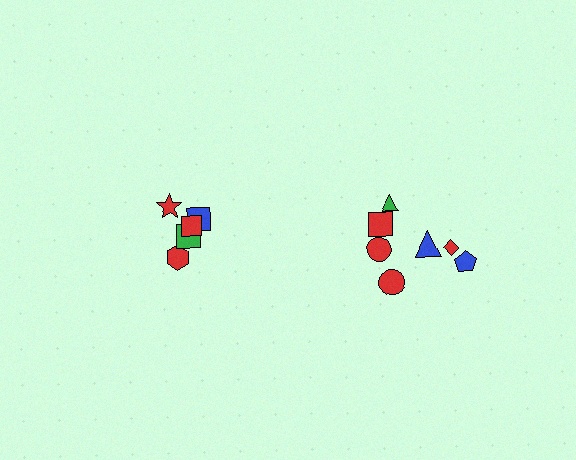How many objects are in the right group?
There are 7 objects.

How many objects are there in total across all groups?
There are 12 objects.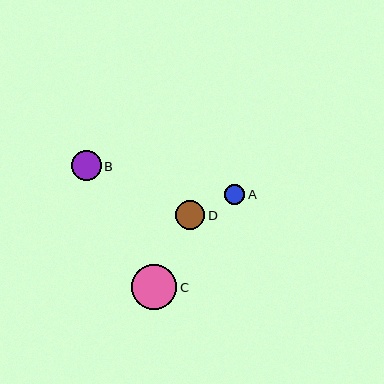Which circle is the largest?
Circle C is the largest with a size of approximately 45 pixels.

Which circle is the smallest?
Circle A is the smallest with a size of approximately 20 pixels.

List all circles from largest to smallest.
From largest to smallest: C, D, B, A.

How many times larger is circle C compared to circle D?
Circle C is approximately 1.5 times the size of circle D.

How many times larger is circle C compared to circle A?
Circle C is approximately 2.2 times the size of circle A.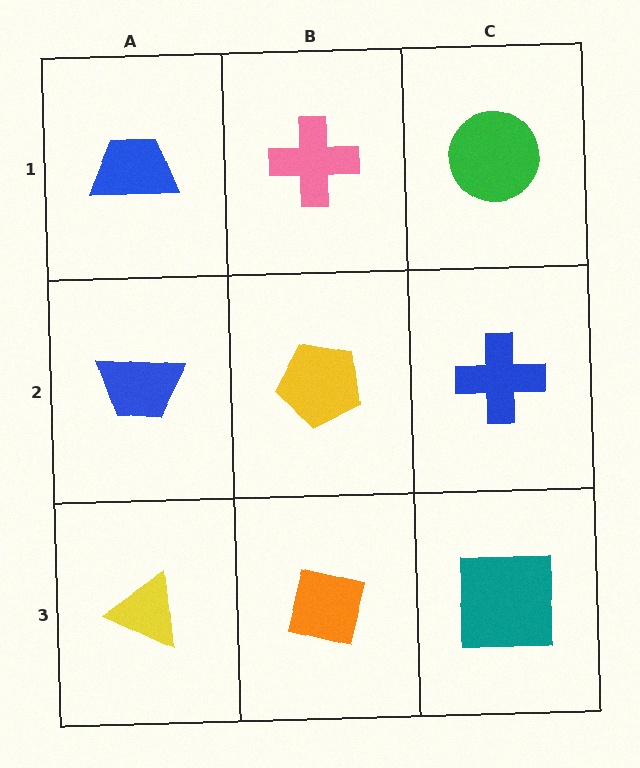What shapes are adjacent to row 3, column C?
A blue cross (row 2, column C), an orange square (row 3, column B).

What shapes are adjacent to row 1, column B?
A yellow pentagon (row 2, column B), a blue trapezoid (row 1, column A), a green circle (row 1, column C).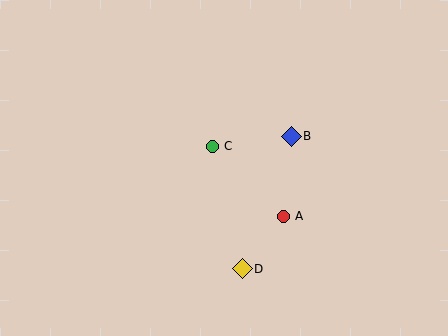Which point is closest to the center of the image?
Point C at (212, 146) is closest to the center.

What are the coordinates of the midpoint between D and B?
The midpoint between D and B is at (267, 203).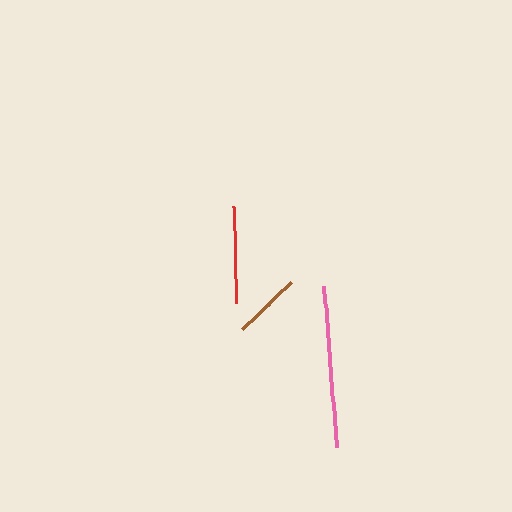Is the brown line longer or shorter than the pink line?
The pink line is longer than the brown line.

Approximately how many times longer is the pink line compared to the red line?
The pink line is approximately 1.7 times the length of the red line.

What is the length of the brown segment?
The brown segment is approximately 68 pixels long.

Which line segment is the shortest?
The brown line is the shortest at approximately 68 pixels.